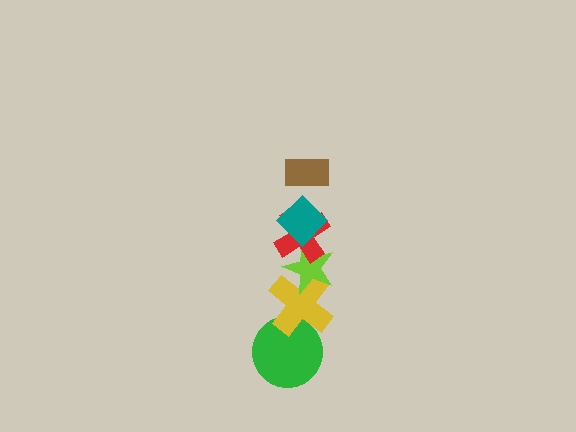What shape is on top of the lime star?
The red cross is on top of the lime star.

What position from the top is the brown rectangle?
The brown rectangle is 1st from the top.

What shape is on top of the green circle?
The yellow cross is on top of the green circle.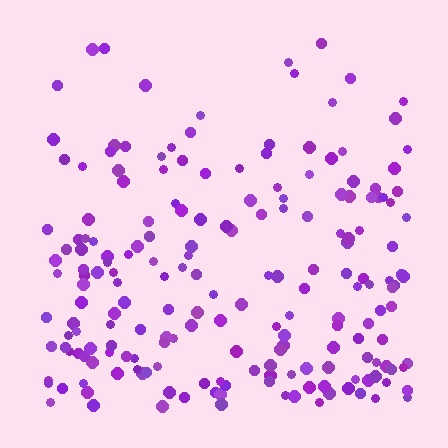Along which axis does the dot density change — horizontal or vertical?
Vertical.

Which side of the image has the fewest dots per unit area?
The top.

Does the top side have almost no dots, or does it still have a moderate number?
Still a moderate number, just noticeably fewer than the bottom.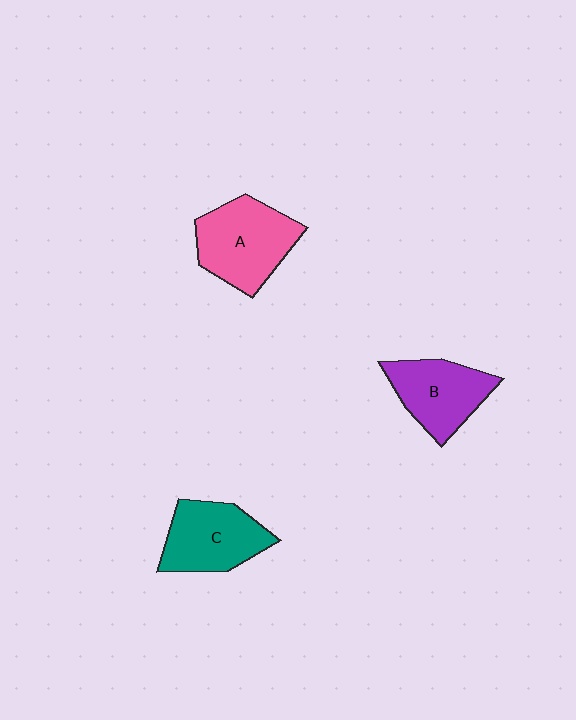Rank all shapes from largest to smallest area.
From largest to smallest: A (pink), C (teal), B (purple).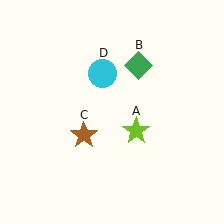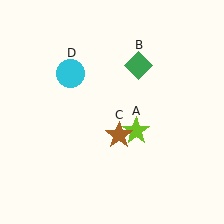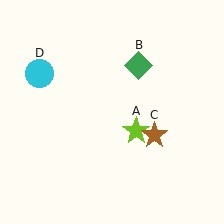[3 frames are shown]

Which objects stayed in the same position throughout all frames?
Lime star (object A) and green diamond (object B) remained stationary.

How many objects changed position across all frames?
2 objects changed position: brown star (object C), cyan circle (object D).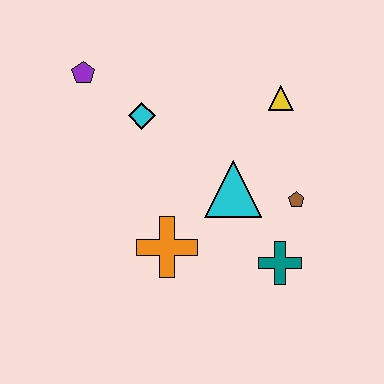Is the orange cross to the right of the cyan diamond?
Yes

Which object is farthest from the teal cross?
The purple pentagon is farthest from the teal cross.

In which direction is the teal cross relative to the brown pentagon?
The teal cross is below the brown pentagon.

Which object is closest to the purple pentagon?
The cyan diamond is closest to the purple pentagon.